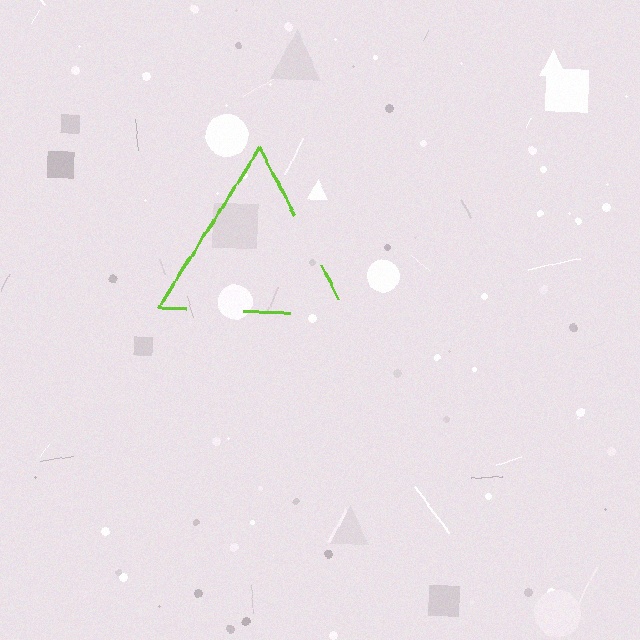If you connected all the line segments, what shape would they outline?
They would outline a triangle.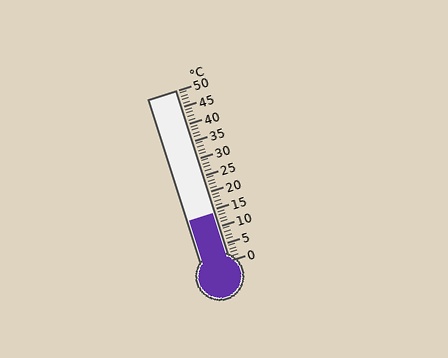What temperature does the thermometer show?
The thermometer shows approximately 14°C.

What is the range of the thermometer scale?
The thermometer scale ranges from 0°C to 50°C.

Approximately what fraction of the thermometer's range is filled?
The thermometer is filled to approximately 30% of its range.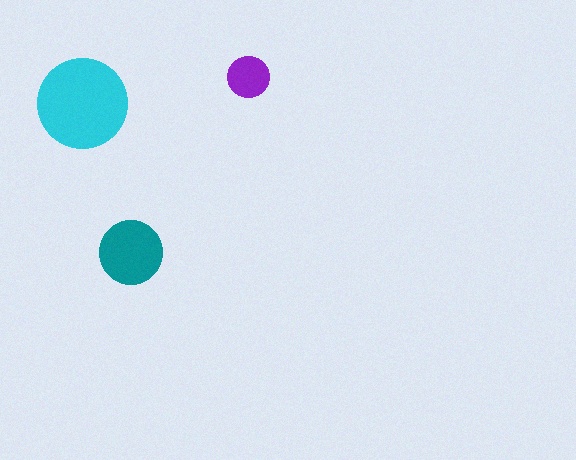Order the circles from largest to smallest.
the cyan one, the teal one, the purple one.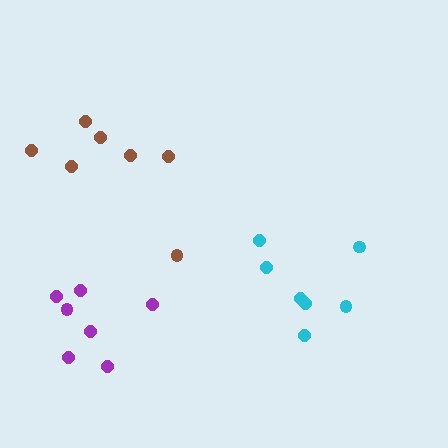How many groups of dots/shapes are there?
There are 3 groups.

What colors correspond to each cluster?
The clusters are colored: cyan, purple, brown.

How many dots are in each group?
Group 1: 7 dots, Group 2: 7 dots, Group 3: 7 dots (21 total).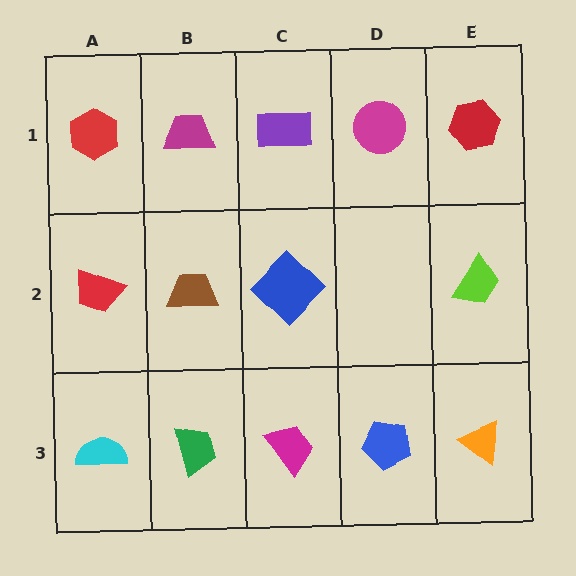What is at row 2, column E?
A lime trapezoid.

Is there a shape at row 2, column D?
No, that cell is empty.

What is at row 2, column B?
A brown trapezoid.